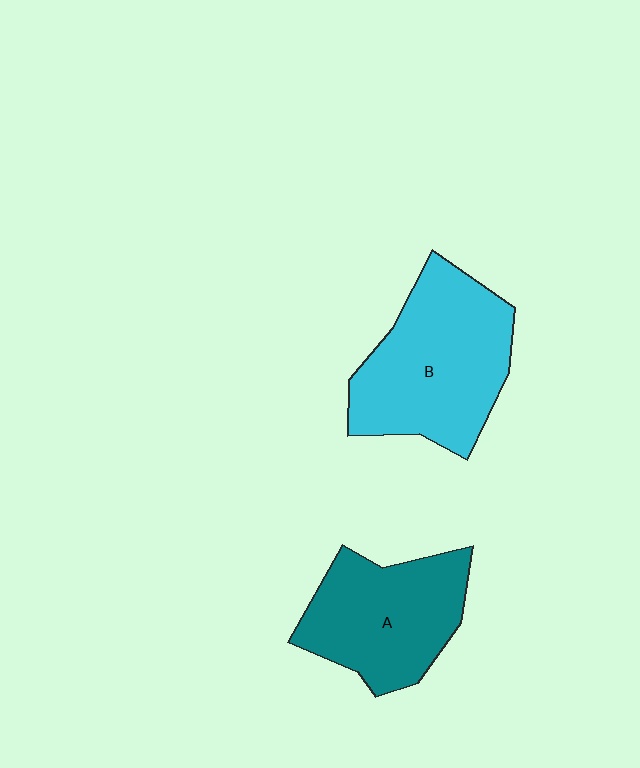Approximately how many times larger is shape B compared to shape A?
Approximately 1.2 times.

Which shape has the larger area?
Shape B (cyan).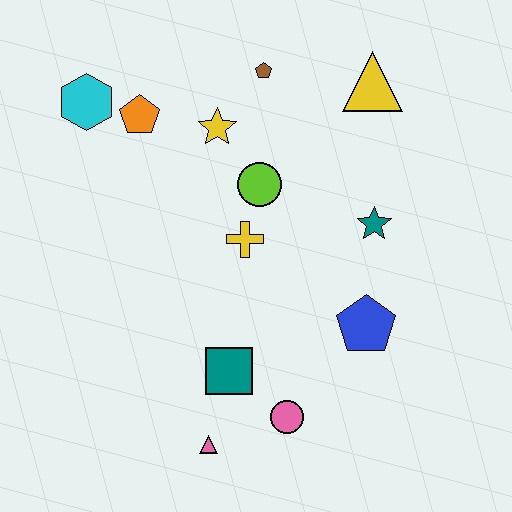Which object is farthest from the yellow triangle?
The pink triangle is farthest from the yellow triangle.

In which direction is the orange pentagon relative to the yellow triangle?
The orange pentagon is to the left of the yellow triangle.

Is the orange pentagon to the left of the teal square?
Yes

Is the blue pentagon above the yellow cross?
No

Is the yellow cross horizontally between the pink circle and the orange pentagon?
Yes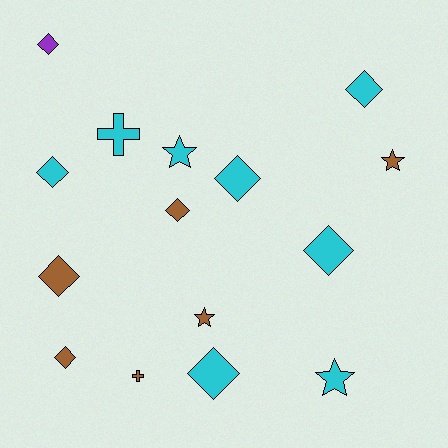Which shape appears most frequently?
Diamond, with 9 objects.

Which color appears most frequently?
Cyan, with 8 objects.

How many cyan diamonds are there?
There are 5 cyan diamonds.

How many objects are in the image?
There are 15 objects.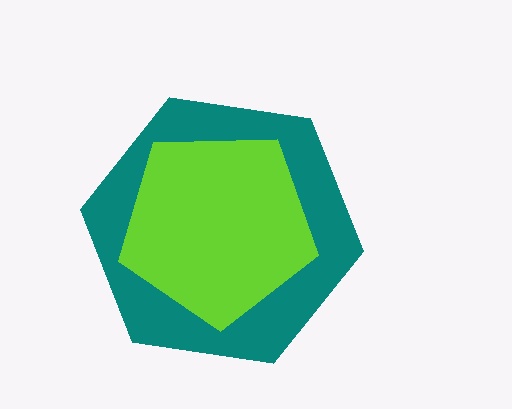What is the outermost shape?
The teal hexagon.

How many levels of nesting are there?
2.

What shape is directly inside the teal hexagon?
The lime pentagon.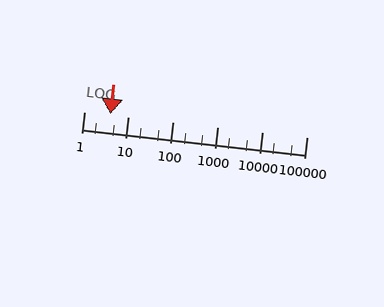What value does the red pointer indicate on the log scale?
The pointer indicates approximately 4.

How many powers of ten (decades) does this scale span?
The scale spans 5 decades, from 1 to 100000.